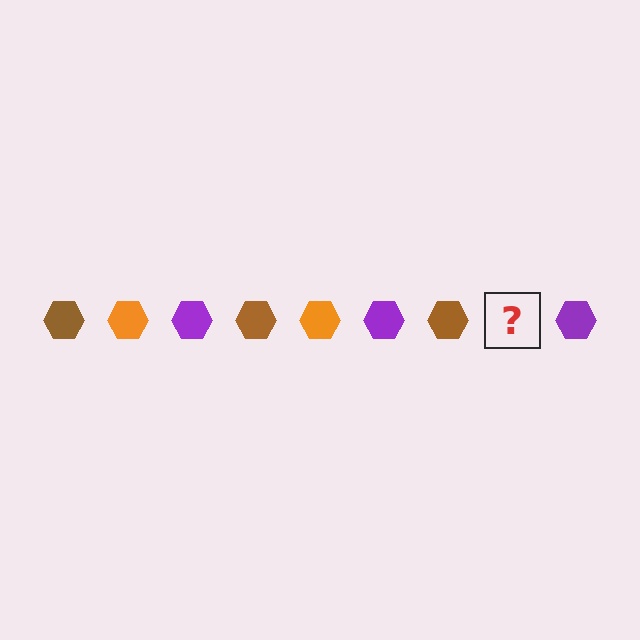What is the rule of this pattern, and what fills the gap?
The rule is that the pattern cycles through brown, orange, purple hexagons. The gap should be filled with an orange hexagon.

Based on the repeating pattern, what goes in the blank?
The blank should be an orange hexagon.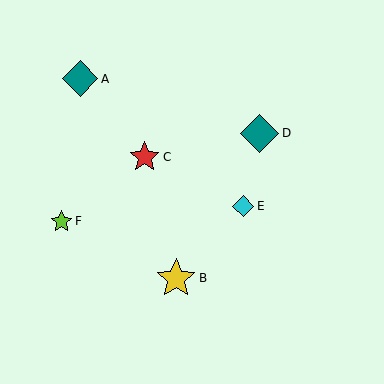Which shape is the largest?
The yellow star (labeled B) is the largest.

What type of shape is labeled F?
Shape F is a lime star.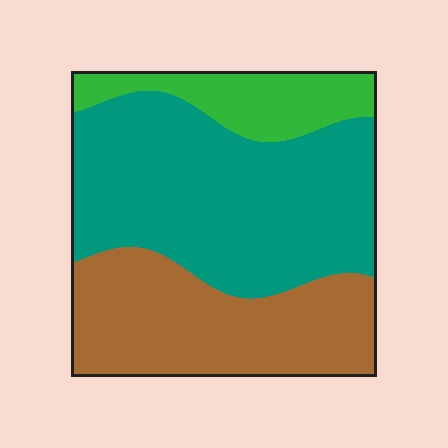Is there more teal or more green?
Teal.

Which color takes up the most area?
Teal, at roughly 50%.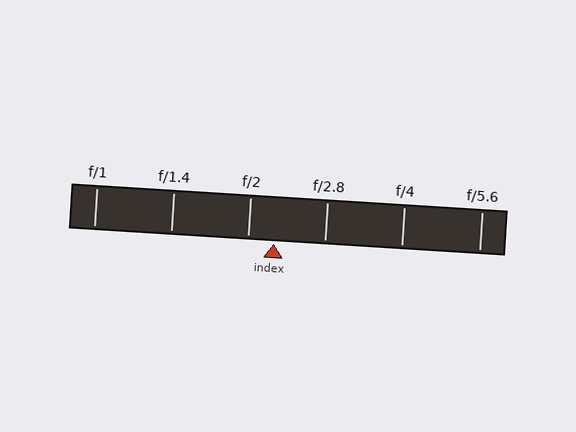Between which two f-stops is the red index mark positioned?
The index mark is between f/2 and f/2.8.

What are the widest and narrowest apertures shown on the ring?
The widest aperture shown is f/1 and the narrowest is f/5.6.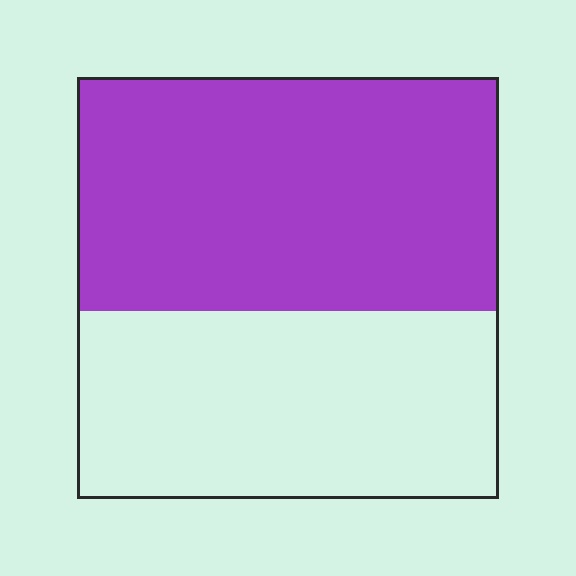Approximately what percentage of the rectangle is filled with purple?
Approximately 55%.